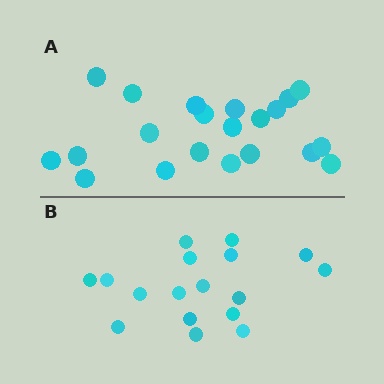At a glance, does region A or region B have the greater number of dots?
Region A (the top region) has more dots.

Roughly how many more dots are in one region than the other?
Region A has about 4 more dots than region B.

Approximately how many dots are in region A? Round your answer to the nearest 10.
About 20 dots. (The exact count is 21, which rounds to 20.)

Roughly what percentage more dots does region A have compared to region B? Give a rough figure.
About 25% more.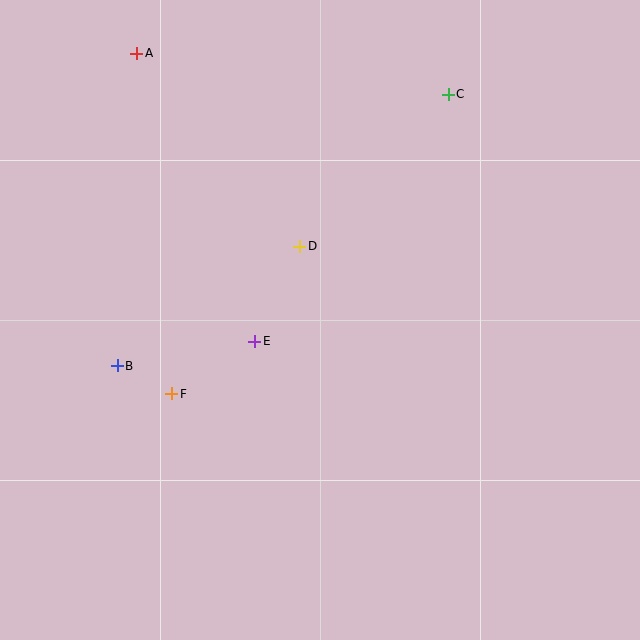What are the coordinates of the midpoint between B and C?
The midpoint between B and C is at (283, 230).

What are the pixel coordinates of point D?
Point D is at (300, 246).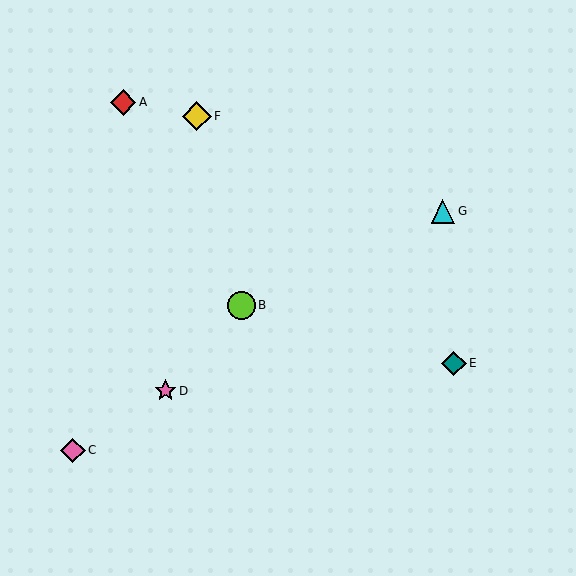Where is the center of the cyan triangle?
The center of the cyan triangle is at (443, 211).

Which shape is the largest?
The yellow diamond (labeled F) is the largest.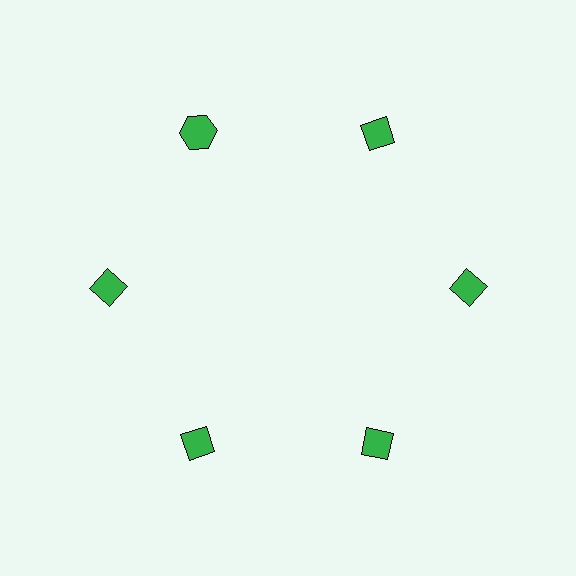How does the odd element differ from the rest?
It has a different shape: hexagon instead of diamond.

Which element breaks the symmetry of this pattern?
The green hexagon at roughly the 11 o'clock position breaks the symmetry. All other shapes are green diamonds.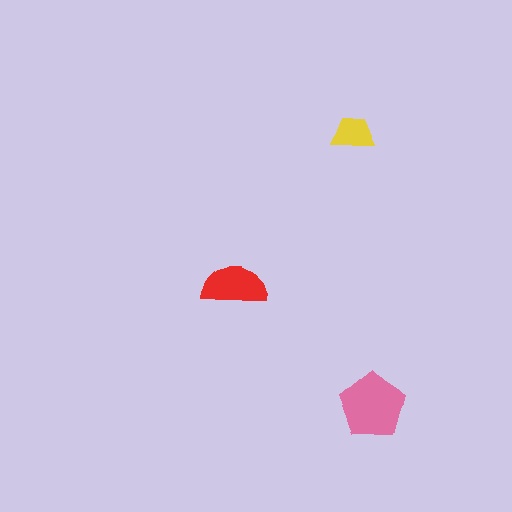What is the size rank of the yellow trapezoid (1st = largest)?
3rd.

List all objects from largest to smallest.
The pink pentagon, the red semicircle, the yellow trapezoid.